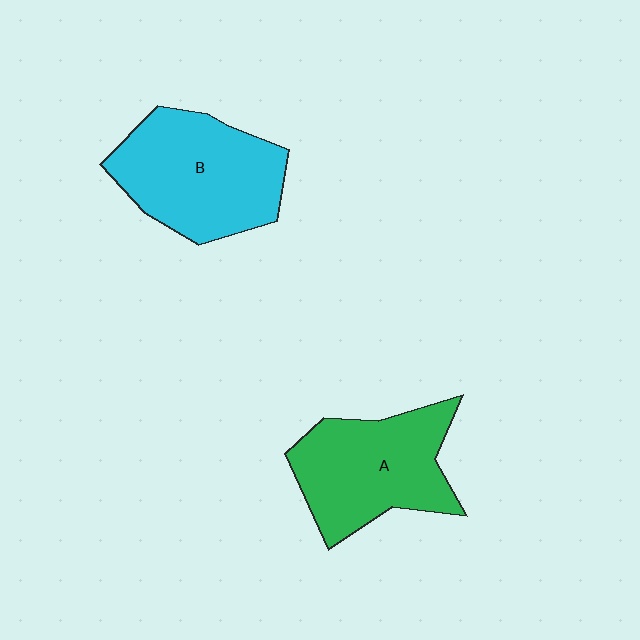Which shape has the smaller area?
Shape A (green).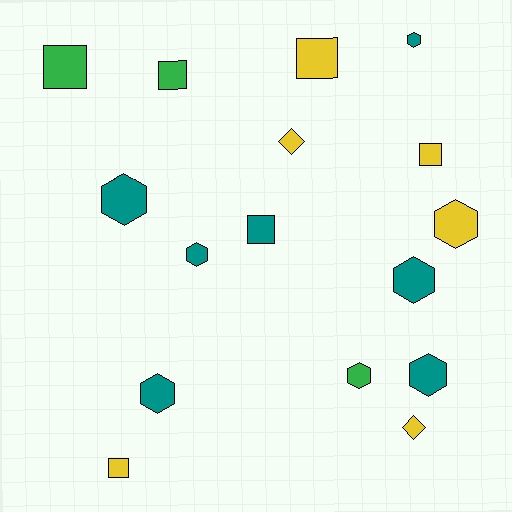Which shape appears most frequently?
Hexagon, with 8 objects.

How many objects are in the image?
There are 16 objects.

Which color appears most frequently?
Teal, with 7 objects.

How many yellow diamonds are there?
There are 2 yellow diamonds.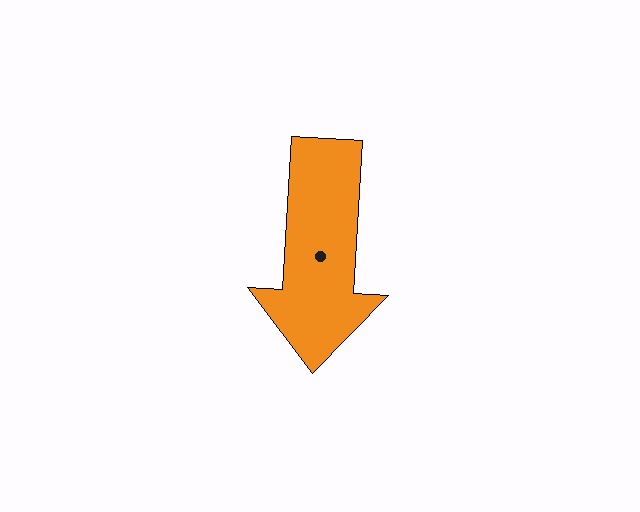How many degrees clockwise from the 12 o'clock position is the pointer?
Approximately 183 degrees.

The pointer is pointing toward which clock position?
Roughly 6 o'clock.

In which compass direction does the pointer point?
South.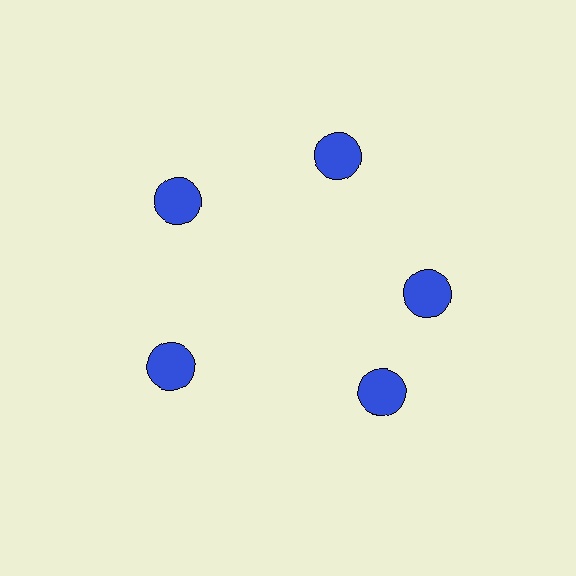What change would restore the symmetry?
The symmetry would be restored by rotating it back into even spacing with its neighbors so that all 5 circles sit at equal angles and equal distance from the center.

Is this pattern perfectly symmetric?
No. The 5 blue circles are arranged in a ring, but one element near the 5 o'clock position is rotated out of alignment along the ring, breaking the 5-fold rotational symmetry.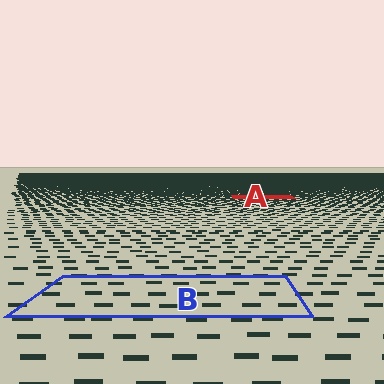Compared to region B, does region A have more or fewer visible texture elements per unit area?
Region A has more texture elements per unit area — they are packed more densely because it is farther away.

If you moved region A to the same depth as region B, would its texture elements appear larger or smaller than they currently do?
They would appear larger. At a closer depth, the same texture elements are projected at a bigger on-screen size.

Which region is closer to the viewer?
Region B is closer. The texture elements there are larger and more spread out.